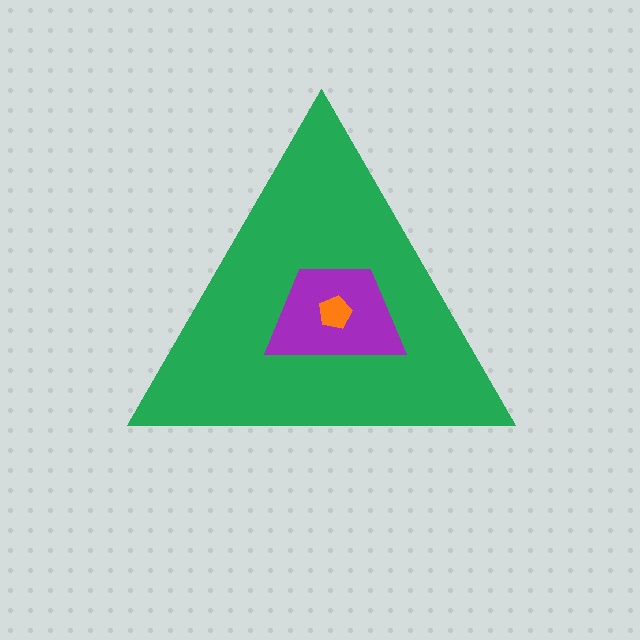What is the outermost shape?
The green triangle.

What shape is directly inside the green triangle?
The purple trapezoid.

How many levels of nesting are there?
3.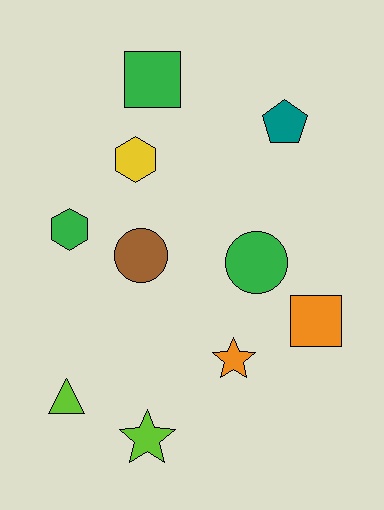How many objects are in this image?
There are 10 objects.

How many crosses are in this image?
There are no crosses.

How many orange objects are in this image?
There are 2 orange objects.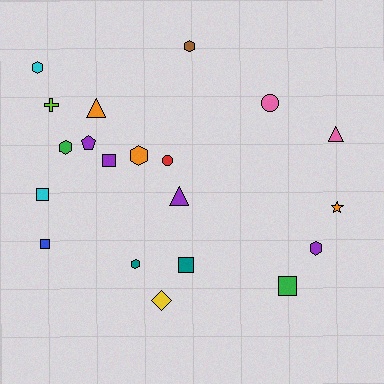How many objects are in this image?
There are 20 objects.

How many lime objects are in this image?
There is 1 lime object.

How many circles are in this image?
There are 2 circles.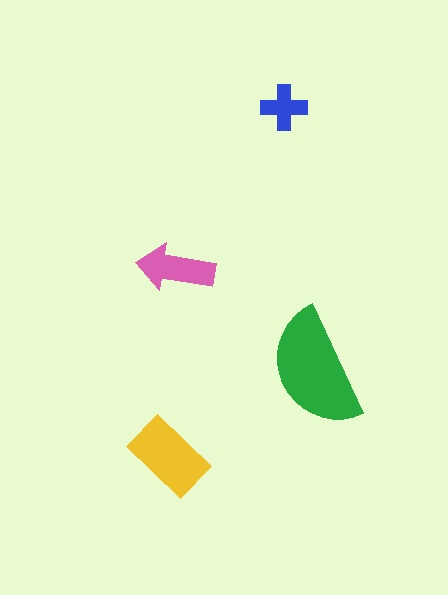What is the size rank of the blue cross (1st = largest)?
4th.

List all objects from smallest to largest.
The blue cross, the pink arrow, the yellow rectangle, the green semicircle.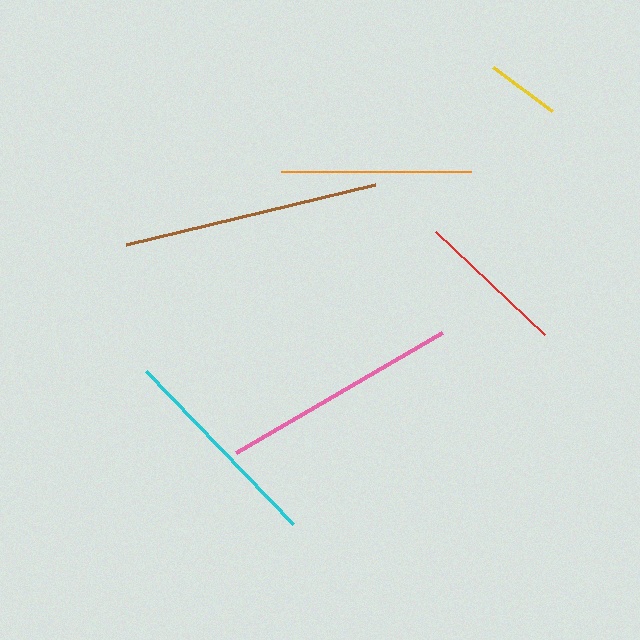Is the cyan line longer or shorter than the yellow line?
The cyan line is longer than the yellow line.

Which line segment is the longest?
The brown line is the longest at approximately 256 pixels.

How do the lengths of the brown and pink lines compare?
The brown and pink lines are approximately the same length.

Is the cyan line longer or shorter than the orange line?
The cyan line is longer than the orange line.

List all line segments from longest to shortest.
From longest to shortest: brown, pink, cyan, orange, red, yellow.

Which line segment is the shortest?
The yellow line is the shortest at approximately 74 pixels.